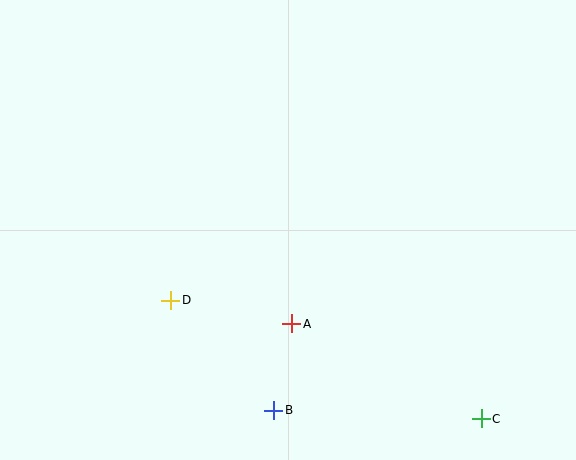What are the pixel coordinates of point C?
Point C is at (481, 419).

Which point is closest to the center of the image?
Point A at (292, 324) is closest to the center.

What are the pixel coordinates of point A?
Point A is at (292, 324).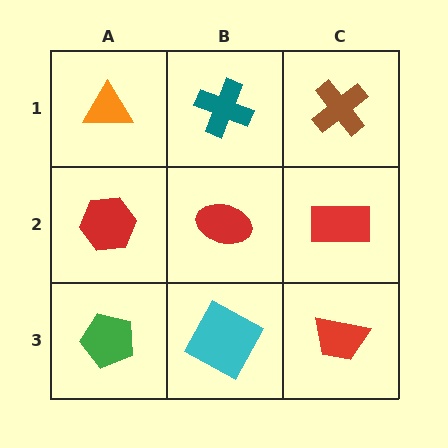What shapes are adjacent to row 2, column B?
A teal cross (row 1, column B), a cyan square (row 3, column B), a red hexagon (row 2, column A), a red rectangle (row 2, column C).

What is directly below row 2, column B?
A cyan square.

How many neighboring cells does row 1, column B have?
3.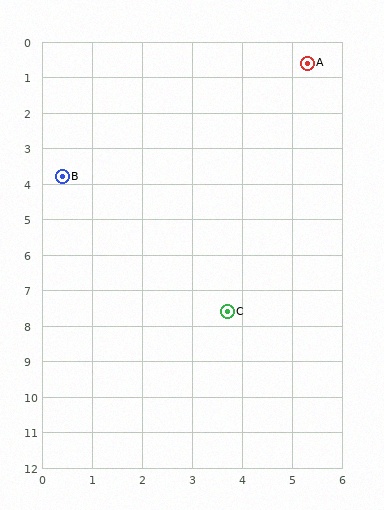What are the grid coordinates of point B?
Point B is at approximately (0.4, 3.8).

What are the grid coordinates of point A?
Point A is at approximately (5.3, 0.6).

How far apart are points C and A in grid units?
Points C and A are about 7.2 grid units apart.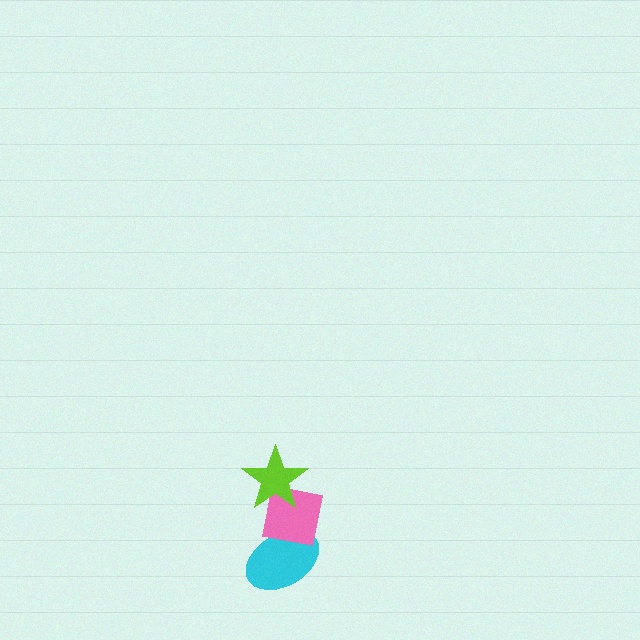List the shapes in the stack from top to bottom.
From top to bottom: the lime star, the pink square, the cyan ellipse.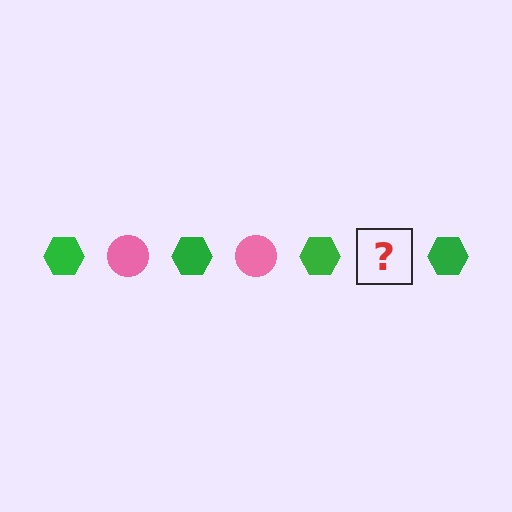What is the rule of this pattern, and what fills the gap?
The rule is that the pattern alternates between green hexagon and pink circle. The gap should be filled with a pink circle.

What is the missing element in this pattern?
The missing element is a pink circle.